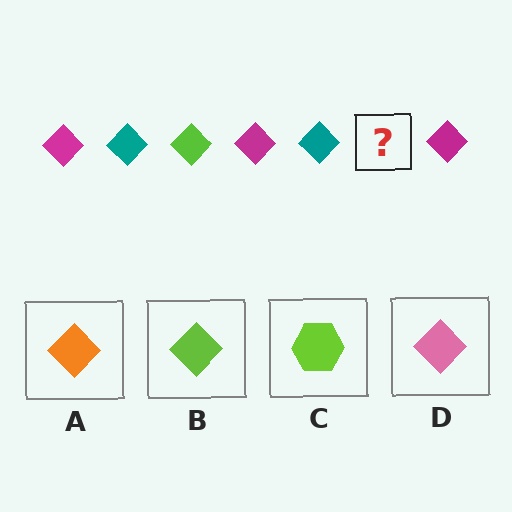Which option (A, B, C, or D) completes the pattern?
B.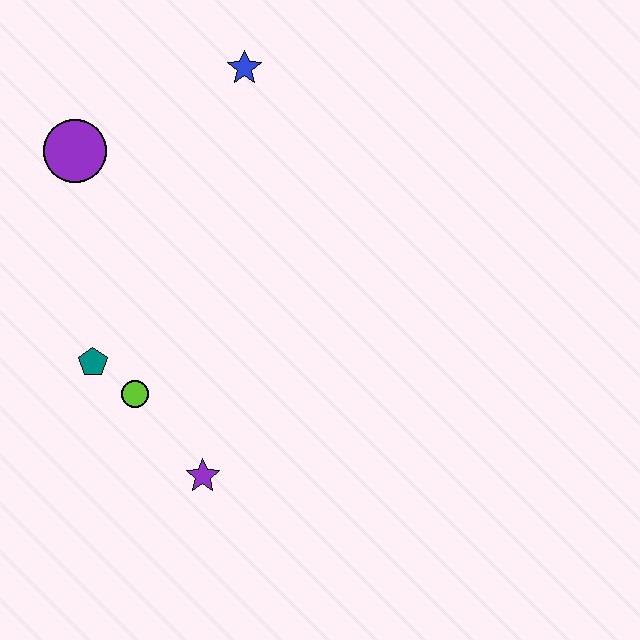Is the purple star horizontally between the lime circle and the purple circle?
No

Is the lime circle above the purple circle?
No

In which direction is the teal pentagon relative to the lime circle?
The teal pentagon is to the left of the lime circle.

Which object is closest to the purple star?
The lime circle is closest to the purple star.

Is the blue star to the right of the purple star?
Yes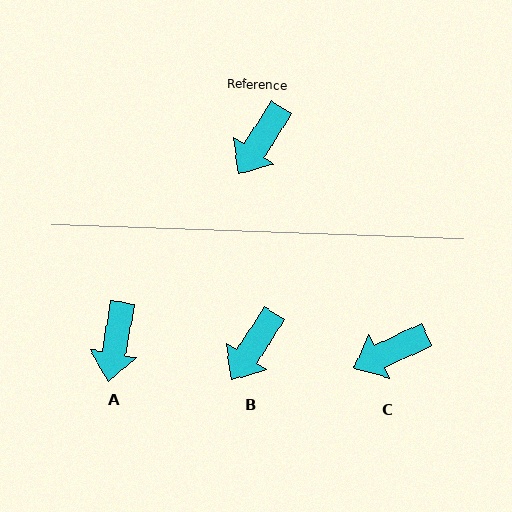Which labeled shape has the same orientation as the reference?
B.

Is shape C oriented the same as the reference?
No, it is off by about 32 degrees.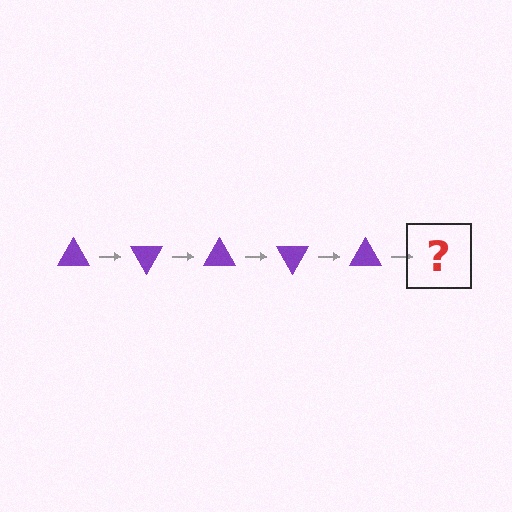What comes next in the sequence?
The next element should be a purple triangle rotated 300 degrees.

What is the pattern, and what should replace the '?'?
The pattern is that the triangle rotates 60 degrees each step. The '?' should be a purple triangle rotated 300 degrees.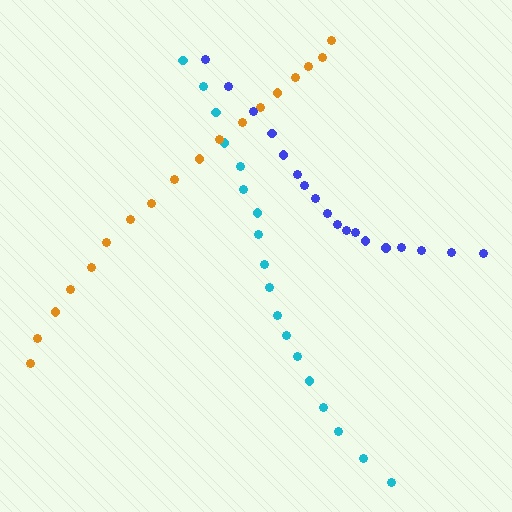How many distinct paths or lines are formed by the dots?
There are 3 distinct paths.